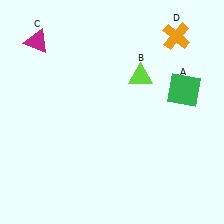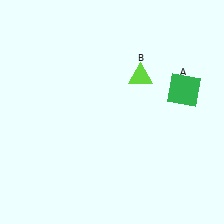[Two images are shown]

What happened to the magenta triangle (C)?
The magenta triangle (C) was removed in Image 2. It was in the top-left area of Image 1.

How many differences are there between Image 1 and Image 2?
There are 2 differences between the two images.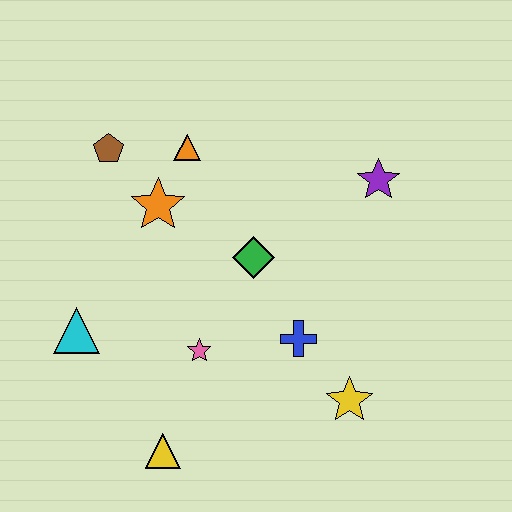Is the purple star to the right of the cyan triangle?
Yes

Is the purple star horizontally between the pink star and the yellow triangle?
No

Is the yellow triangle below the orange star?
Yes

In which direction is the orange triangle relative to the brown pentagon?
The orange triangle is to the right of the brown pentagon.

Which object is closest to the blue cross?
The yellow star is closest to the blue cross.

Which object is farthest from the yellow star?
The brown pentagon is farthest from the yellow star.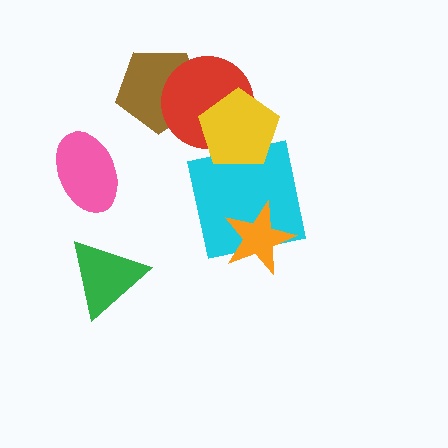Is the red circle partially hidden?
Yes, it is partially covered by another shape.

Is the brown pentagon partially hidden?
Yes, it is partially covered by another shape.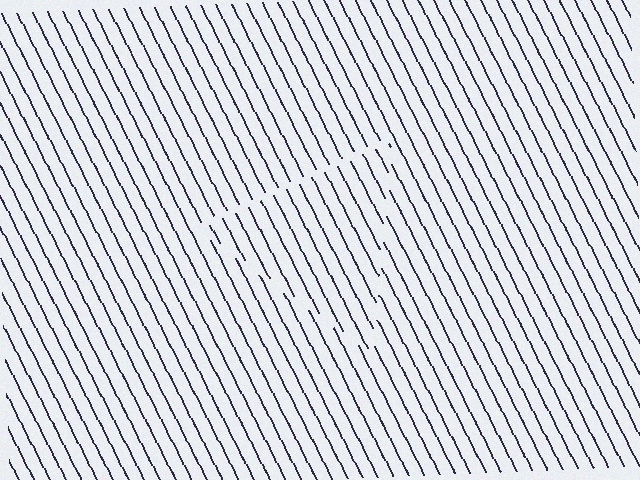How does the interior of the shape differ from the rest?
The interior of the shape contains the same grating, shifted by half a period — the contour is defined by the phase discontinuity where line-ends from the inner and outer gratings abut.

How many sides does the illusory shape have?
3 sides — the line-ends trace a triangle.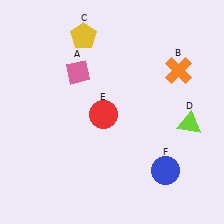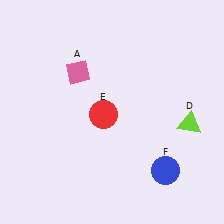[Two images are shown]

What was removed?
The yellow pentagon (C), the orange cross (B) were removed in Image 2.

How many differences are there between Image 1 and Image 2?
There are 2 differences between the two images.